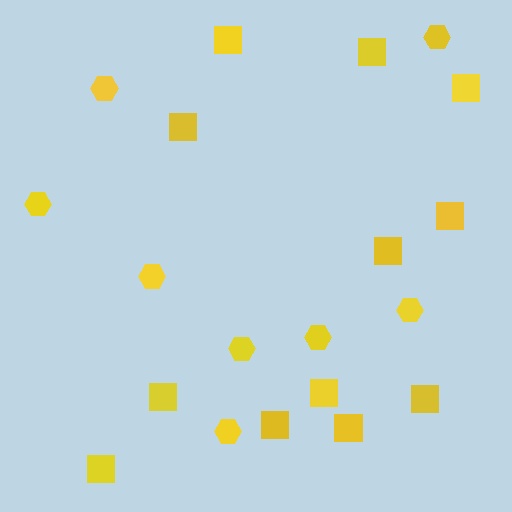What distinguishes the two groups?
There are 2 groups: one group of hexagons (8) and one group of squares (12).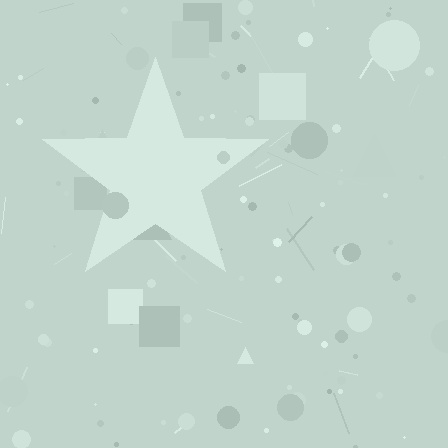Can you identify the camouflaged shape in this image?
The camouflaged shape is a star.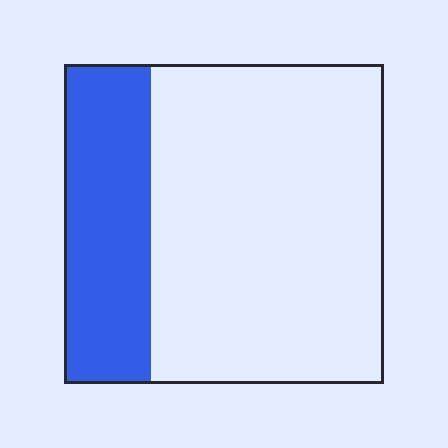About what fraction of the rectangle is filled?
About one quarter (1/4).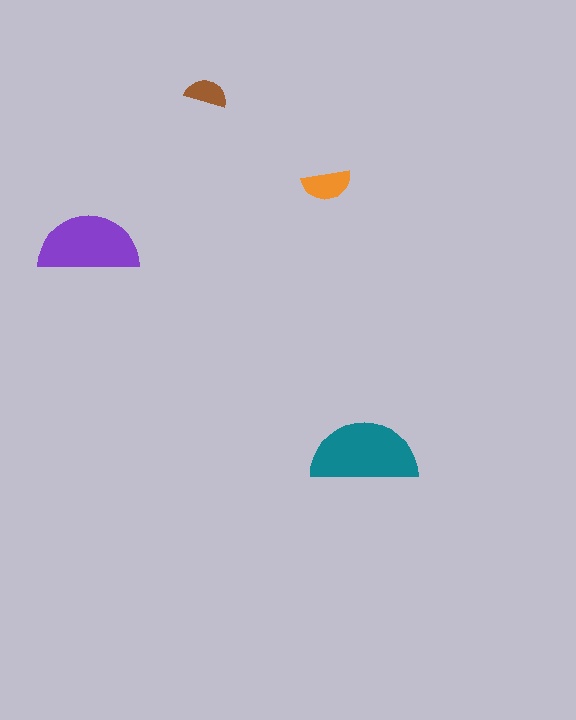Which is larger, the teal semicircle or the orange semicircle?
The teal one.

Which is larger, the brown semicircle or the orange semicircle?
The orange one.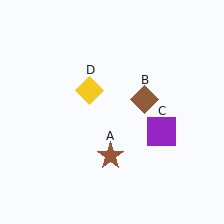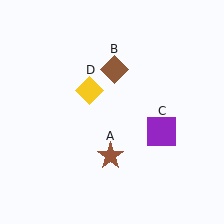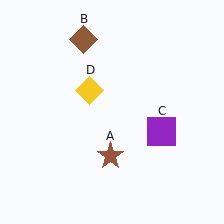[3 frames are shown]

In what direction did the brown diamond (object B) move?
The brown diamond (object B) moved up and to the left.